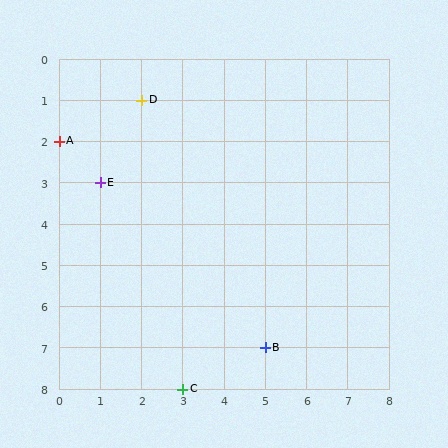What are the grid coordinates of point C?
Point C is at grid coordinates (3, 8).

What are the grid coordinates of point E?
Point E is at grid coordinates (1, 3).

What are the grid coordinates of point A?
Point A is at grid coordinates (0, 2).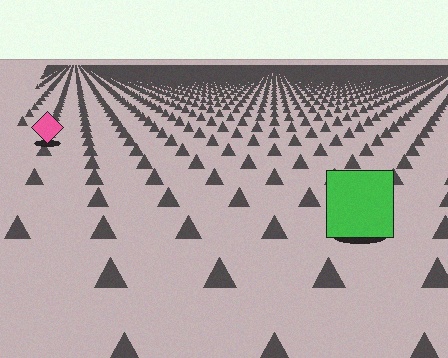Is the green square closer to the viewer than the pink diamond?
Yes. The green square is closer — you can tell from the texture gradient: the ground texture is coarser near it.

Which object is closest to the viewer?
The green square is closest. The texture marks near it are larger and more spread out.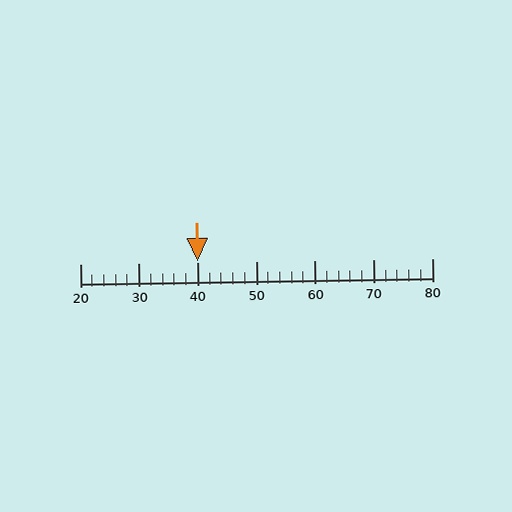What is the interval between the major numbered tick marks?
The major tick marks are spaced 10 units apart.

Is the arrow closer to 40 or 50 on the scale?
The arrow is closer to 40.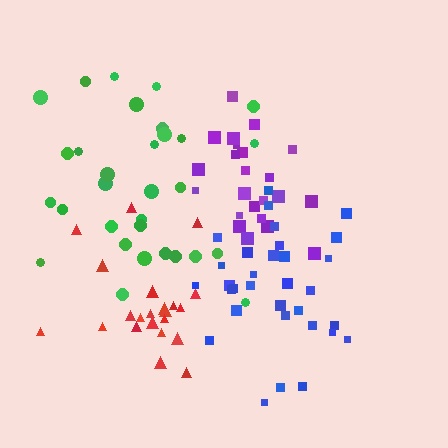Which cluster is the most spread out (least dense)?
Green.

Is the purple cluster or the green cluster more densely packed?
Purple.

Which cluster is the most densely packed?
Blue.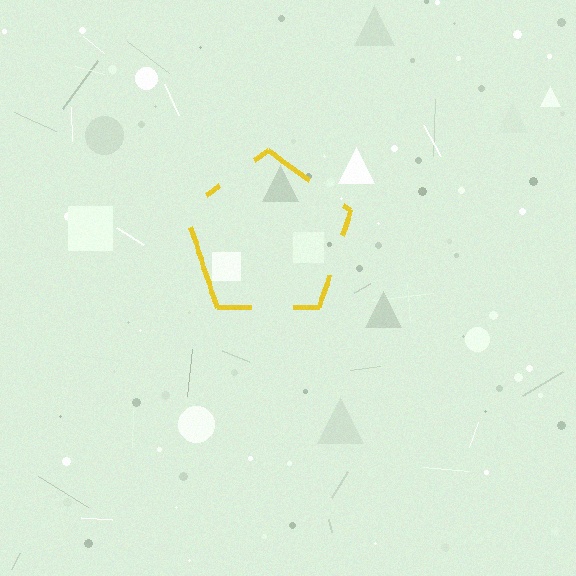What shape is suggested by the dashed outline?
The dashed outline suggests a pentagon.